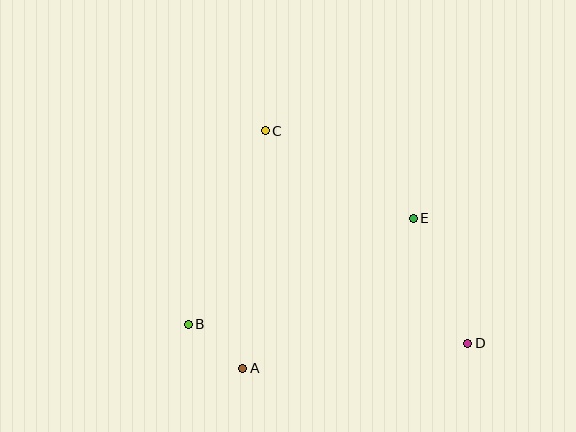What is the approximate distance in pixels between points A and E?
The distance between A and E is approximately 227 pixels.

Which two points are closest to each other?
Points A and B are closest to each other.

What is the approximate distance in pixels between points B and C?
The distance between B and C is approximately 208 pixels.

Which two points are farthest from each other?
Points C and D are farthest from each other.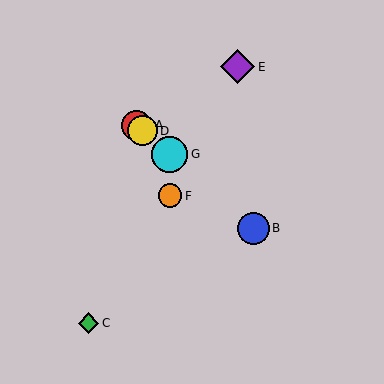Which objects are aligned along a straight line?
Objects A, B, D, G are aligned along a straight line.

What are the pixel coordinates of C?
Object C is at (88, 323).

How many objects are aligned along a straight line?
4 objects (A, B, D, G) are aligned along a straight line.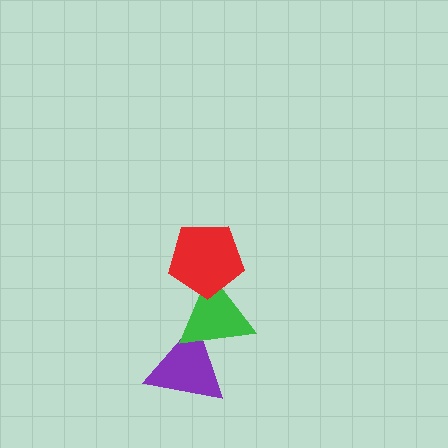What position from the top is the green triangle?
The green triangle is 2nd from the top.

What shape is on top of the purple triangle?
The green triangle is on top of the purple triangle.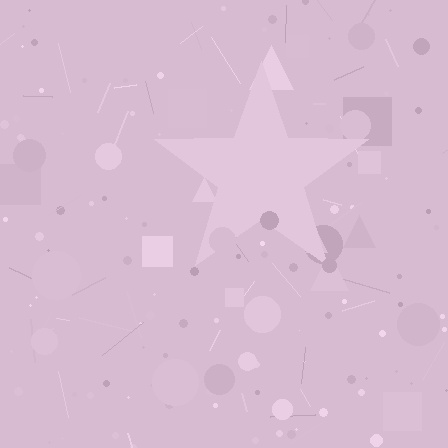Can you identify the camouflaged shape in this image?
The camouflaged shape is a star.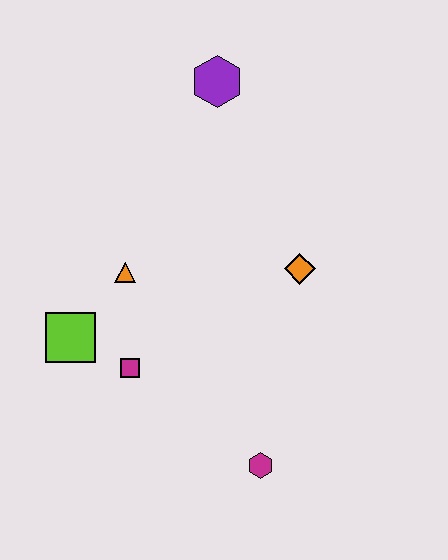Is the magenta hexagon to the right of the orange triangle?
Yes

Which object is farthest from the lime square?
The purple hexagon is farthest from the lime square.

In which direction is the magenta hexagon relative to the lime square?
The magenta hexagon is to the right of the lime square.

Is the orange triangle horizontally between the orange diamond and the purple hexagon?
No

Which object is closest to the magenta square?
The lime square is closest to the magenta square.